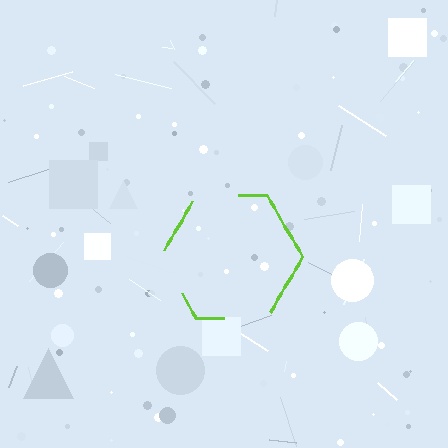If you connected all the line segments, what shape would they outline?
They would outline a hexagon.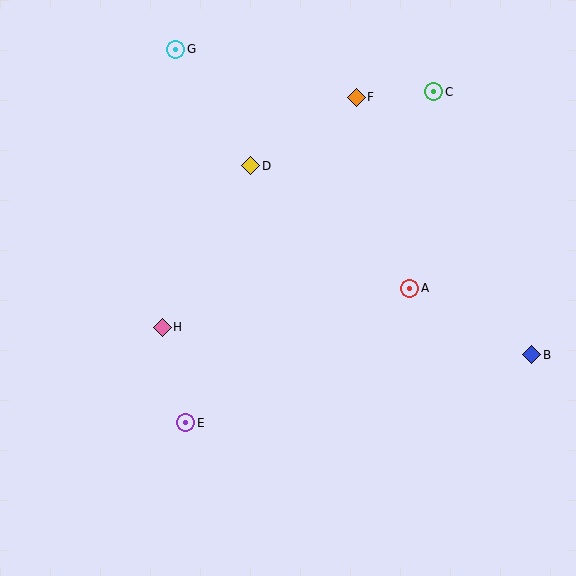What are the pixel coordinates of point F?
Point F is at (356, 97).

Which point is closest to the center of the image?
Point A at (410, 288) is closest to the center.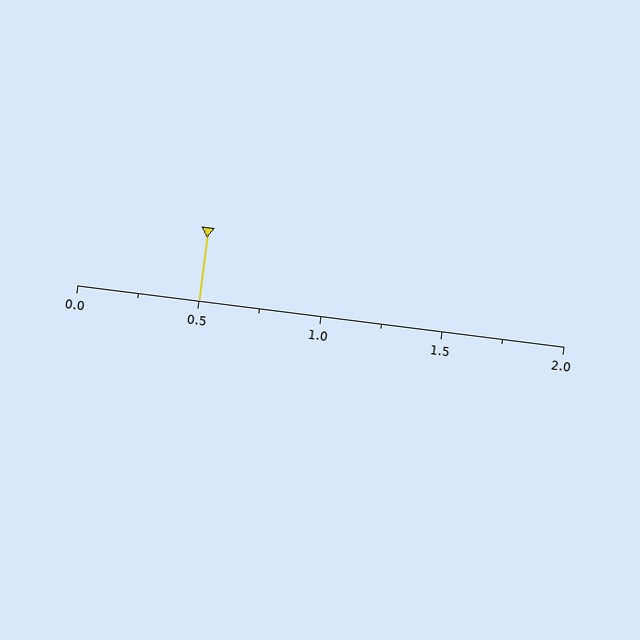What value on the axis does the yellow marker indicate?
The marker indicates approximately 0.5.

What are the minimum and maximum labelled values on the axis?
The axis runs from 0.0 to 2.0.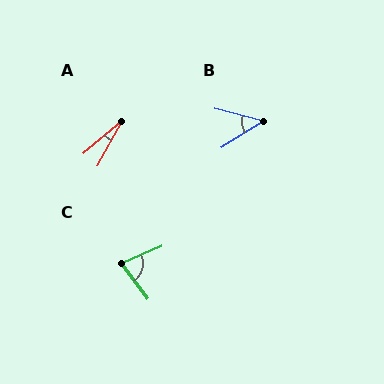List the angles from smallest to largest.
A (21°), B (47°), C (77°).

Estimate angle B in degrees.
Approximately 47 degrees.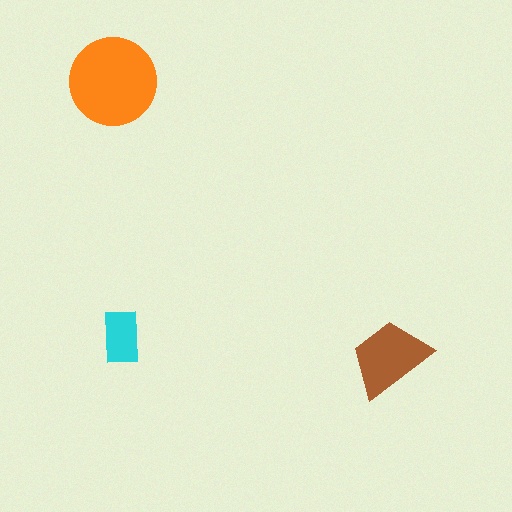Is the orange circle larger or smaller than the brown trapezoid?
Larger.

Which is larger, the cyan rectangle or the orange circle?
The orange circle.